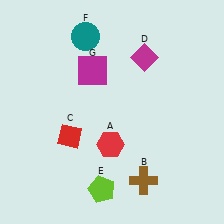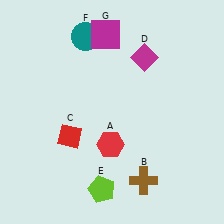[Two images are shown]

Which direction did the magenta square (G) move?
The magenta square (G) moved up.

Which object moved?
The magenta square (G) moved up.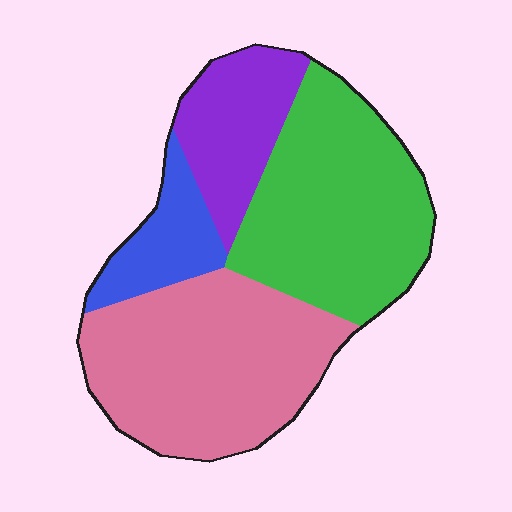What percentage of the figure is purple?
Purple takes up about one sixth (1/6) of the figure.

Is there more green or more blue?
Green.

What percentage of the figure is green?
Green covers 35% of the figure.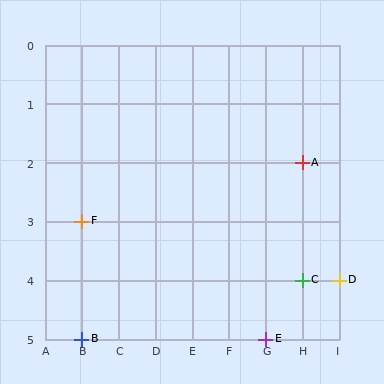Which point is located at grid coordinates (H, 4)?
Point C is at (H, 4).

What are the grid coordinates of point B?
Point B is at grid coordinates (B, 5).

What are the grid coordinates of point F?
Point F is at grid coordinates (B, 3).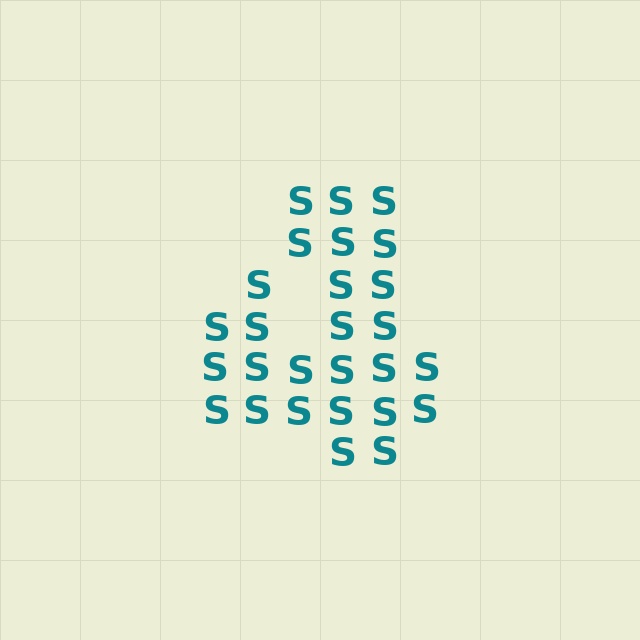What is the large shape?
The large shape is the digit 4.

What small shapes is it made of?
It is made of small letter S's.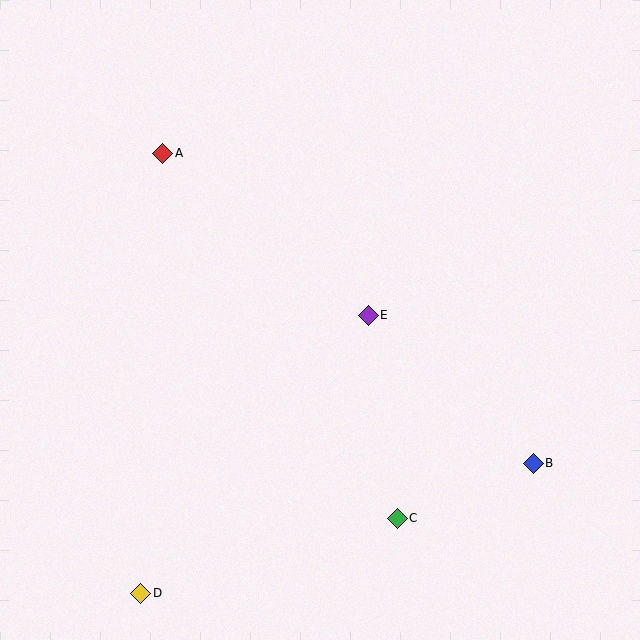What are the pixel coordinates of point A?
Point A is at (163, 153).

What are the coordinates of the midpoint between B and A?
The midpoint between B and A is at (348, 308).